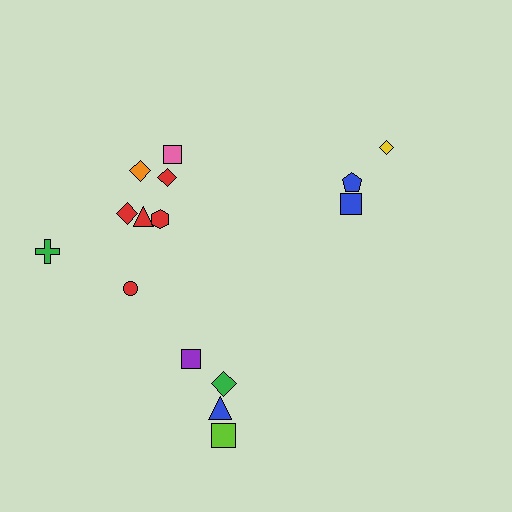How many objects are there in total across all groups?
There are 15 objects.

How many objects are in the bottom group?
There are 4 objects.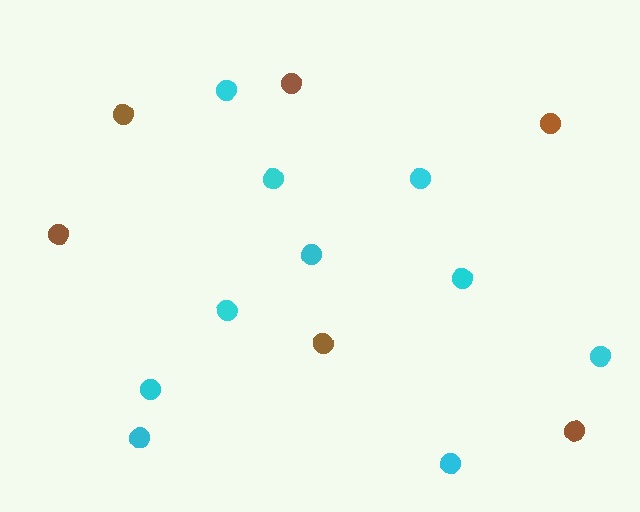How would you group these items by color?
There are 2 groups: one group of cyan circles (10) and one group of brown circles (6).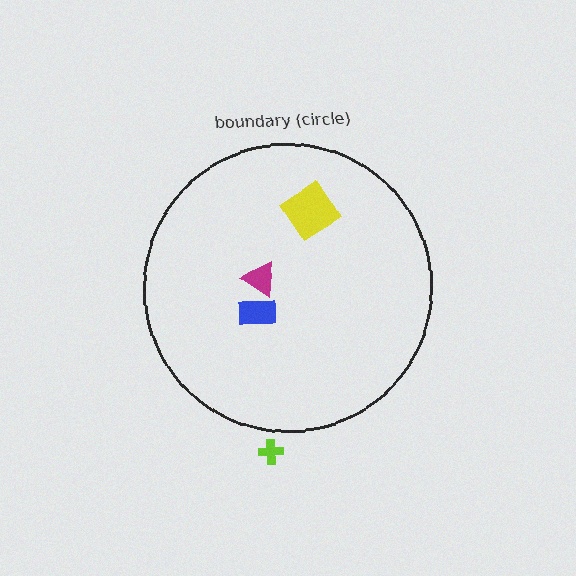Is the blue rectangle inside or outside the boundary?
Inside.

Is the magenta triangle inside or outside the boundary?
Inside.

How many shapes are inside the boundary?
3 inside, 1 outside.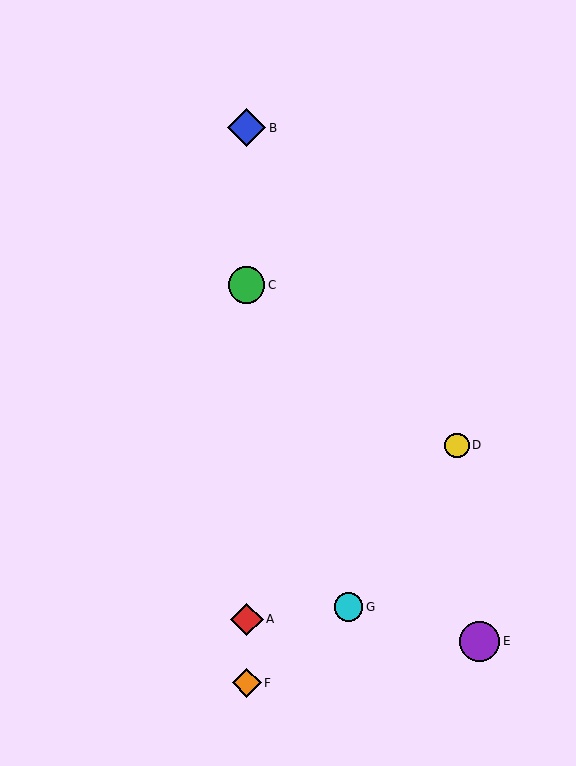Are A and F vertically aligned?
Yes, both are at x≈247.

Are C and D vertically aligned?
No, C is at x≈247 and D is at x≈457.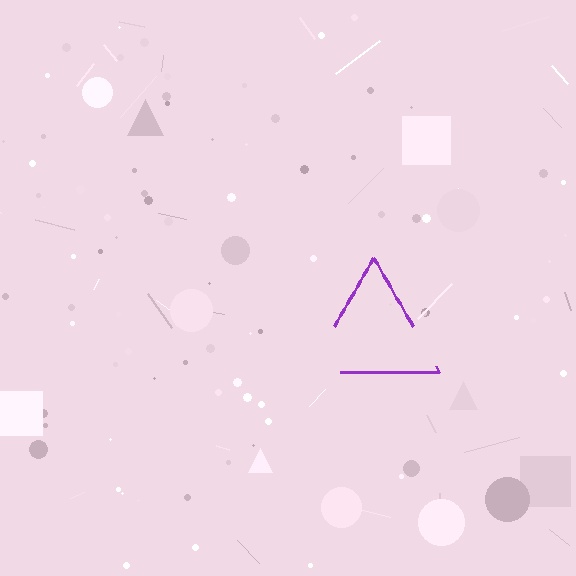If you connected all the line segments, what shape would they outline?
They would outline a triangle.